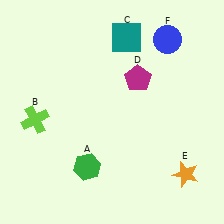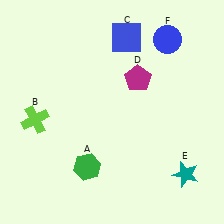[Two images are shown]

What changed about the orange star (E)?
In Image 1, E is orange. In Image 2, it changed to teal.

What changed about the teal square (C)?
In Image 1, C is teal. In Image 2, it changed to blue.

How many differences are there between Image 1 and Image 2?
There are 2 differences between the two images.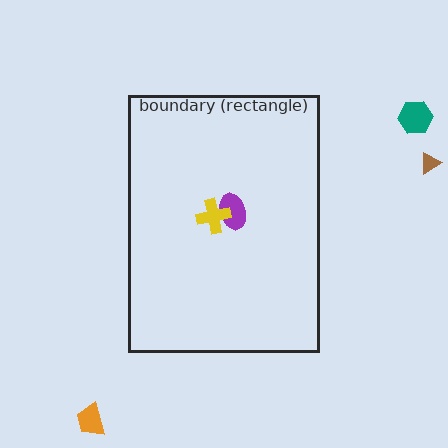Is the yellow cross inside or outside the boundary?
Inside.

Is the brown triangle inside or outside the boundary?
Outside.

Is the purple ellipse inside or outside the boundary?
Inside.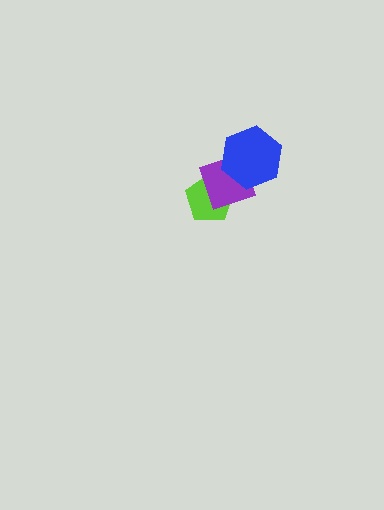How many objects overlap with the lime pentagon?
1 object overlaps with the lime pentagon.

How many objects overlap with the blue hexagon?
1 object overlaps with the blue hexagon.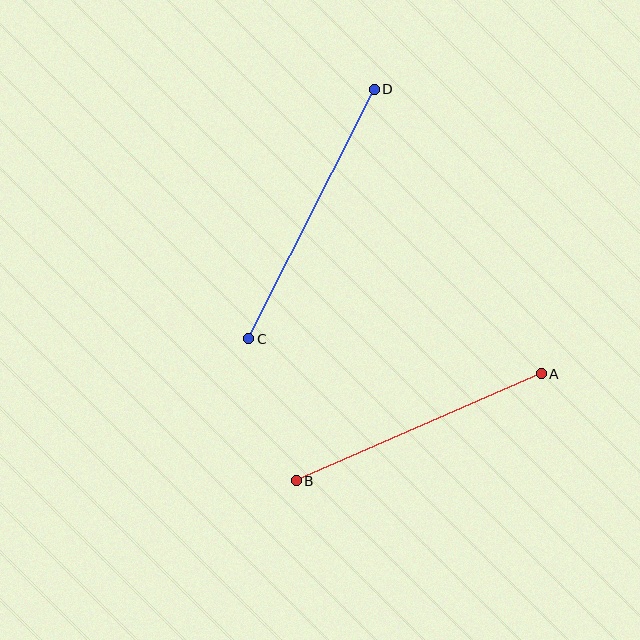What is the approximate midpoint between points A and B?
The midpoint is at approximately (419, 427) pixels.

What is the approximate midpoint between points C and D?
The midpoint is at approximately (312, 214) pixels.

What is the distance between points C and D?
The distance is approximately 279 pixels.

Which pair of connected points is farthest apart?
Points C and D are farthest apart.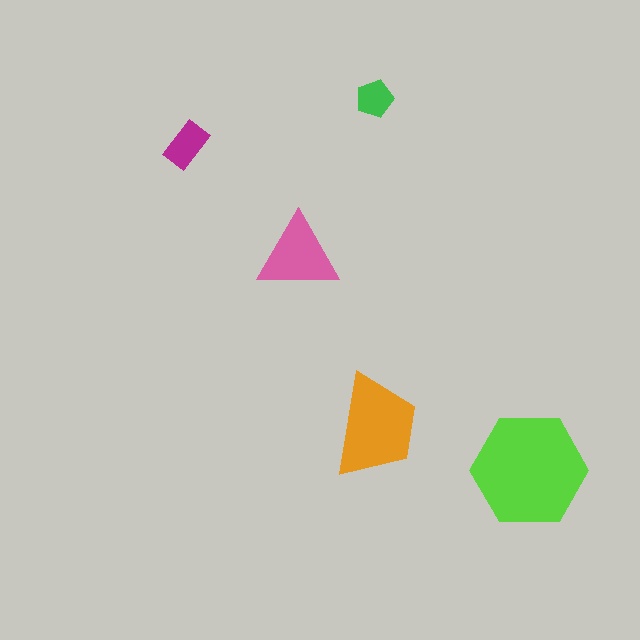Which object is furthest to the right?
The lime hexagon is rightmost.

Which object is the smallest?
The green pentagon.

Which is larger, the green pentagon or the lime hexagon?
The lime hexagon.